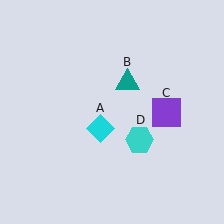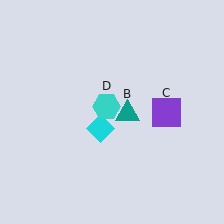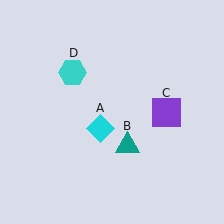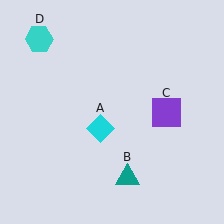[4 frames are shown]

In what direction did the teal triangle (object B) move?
The teal triangle (object B) moved down.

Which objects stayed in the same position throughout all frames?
Cyan diamond (object A) and purple square (object C) remained stationary.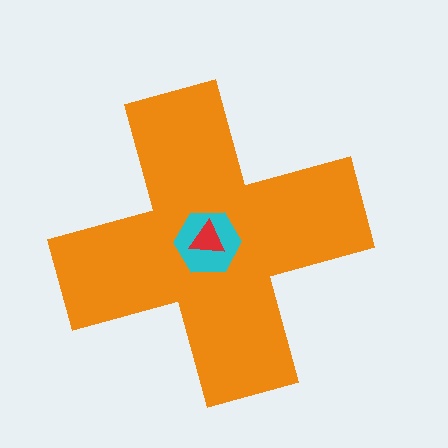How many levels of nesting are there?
3.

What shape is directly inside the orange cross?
The cyan hexagon.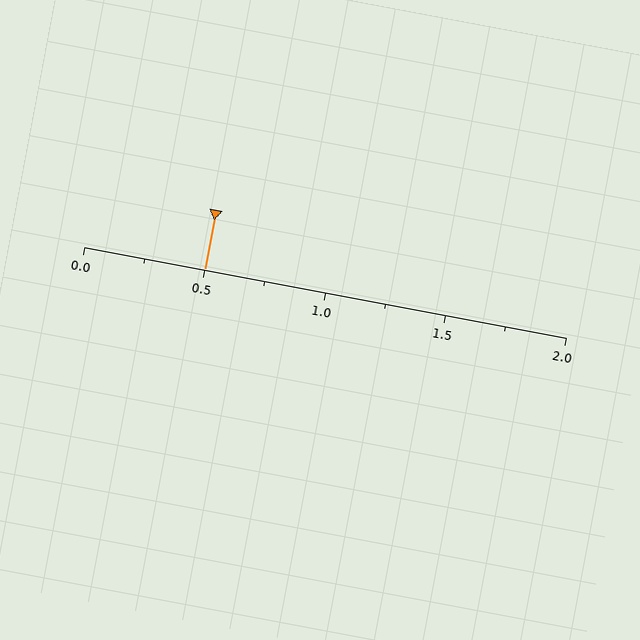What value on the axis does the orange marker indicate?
The marker indicates approximately 0.5.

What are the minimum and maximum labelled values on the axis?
The axis runs from 0.0 to 2.0.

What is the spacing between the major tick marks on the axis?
The major ticks are spaced 0.5 apart.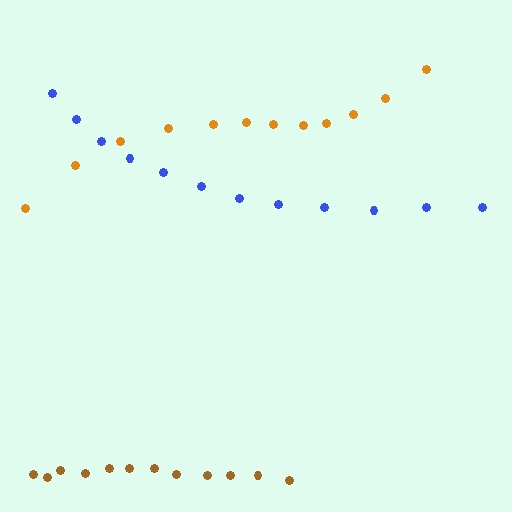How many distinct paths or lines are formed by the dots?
There are 3 distinct paths.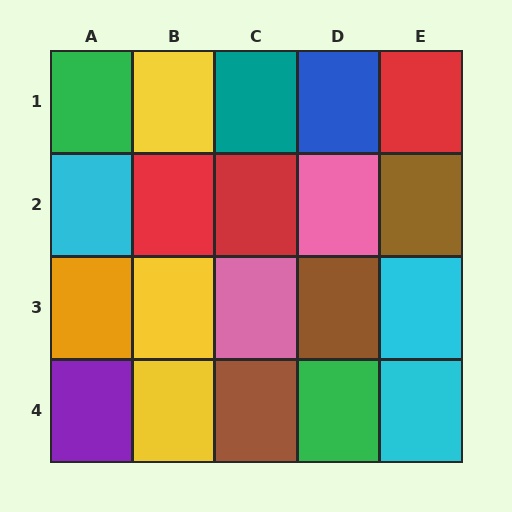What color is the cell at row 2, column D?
Pink.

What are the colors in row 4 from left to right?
Purple, yellow, brown, green, cyan.